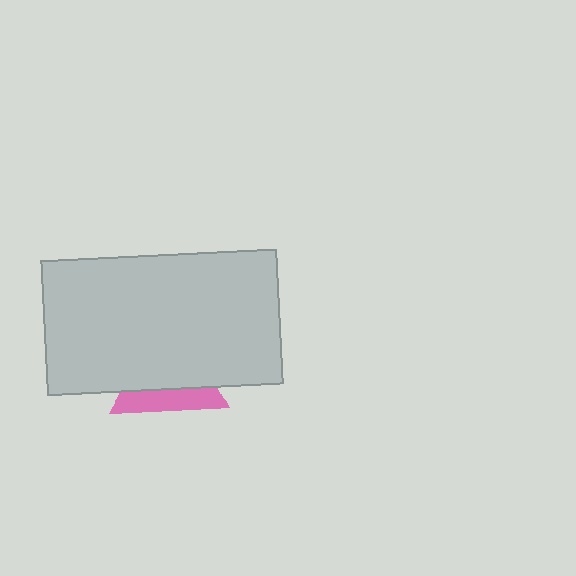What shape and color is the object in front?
The object in front is a light gray rectangle.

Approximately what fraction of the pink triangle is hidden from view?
Roughly 63% of the pink triangle is hidden behind the light gray rectangle.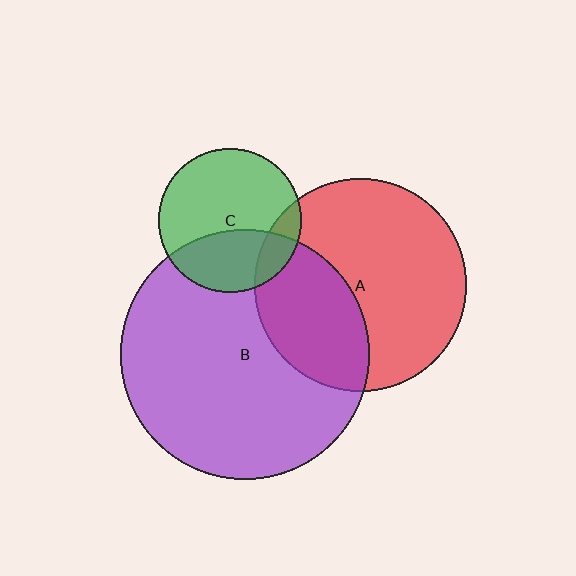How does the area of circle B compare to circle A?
Approximately 1.4 times.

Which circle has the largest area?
Circle B (purple).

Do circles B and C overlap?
Yes.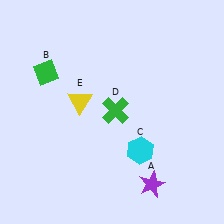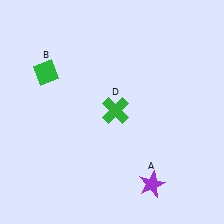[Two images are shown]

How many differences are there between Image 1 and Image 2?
There are 2 differences between the two images.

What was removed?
The yellow triangle (E), the cyan hexagon (C) were removed in Image 2.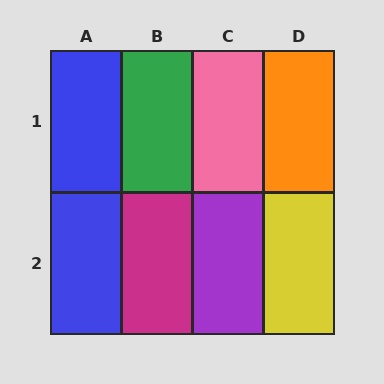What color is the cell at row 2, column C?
Purple.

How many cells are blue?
2 cells are blue.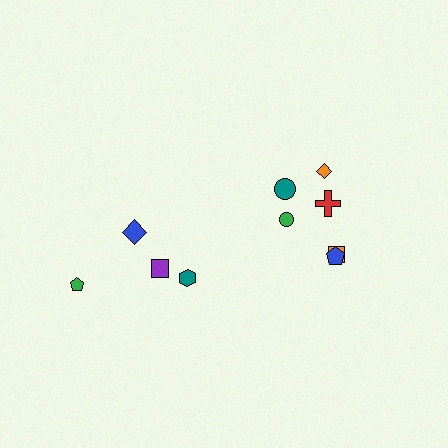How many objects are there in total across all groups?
There are 10 objects.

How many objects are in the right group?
There are 6 objects.